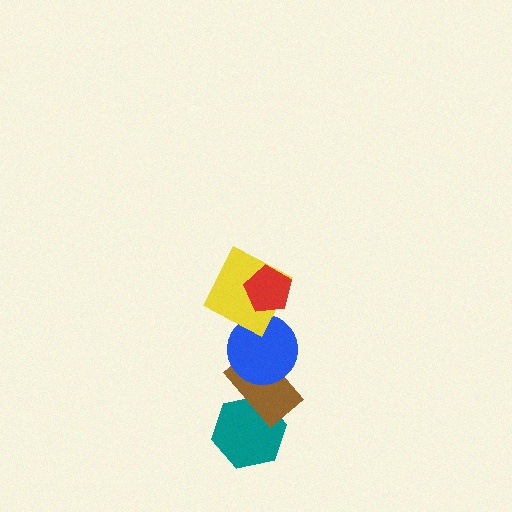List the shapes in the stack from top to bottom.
From top to bottom: the red pentagon, the yellow square, the blue circle, the brown rectangle, the teal hexagon.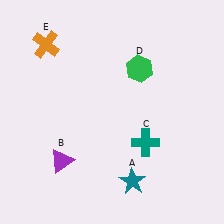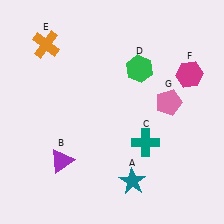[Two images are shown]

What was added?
A magenta hexagon (F), a pink pentagon (G) were added in Image 2.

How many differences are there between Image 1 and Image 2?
There are 2 differences between the two images.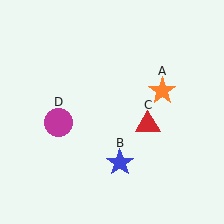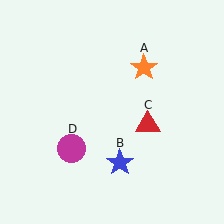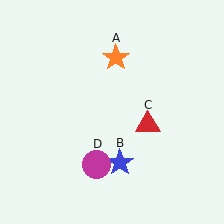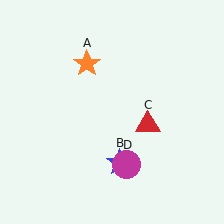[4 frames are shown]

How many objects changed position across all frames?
2 objects changed position: orange star (object A), magenta circle (object D).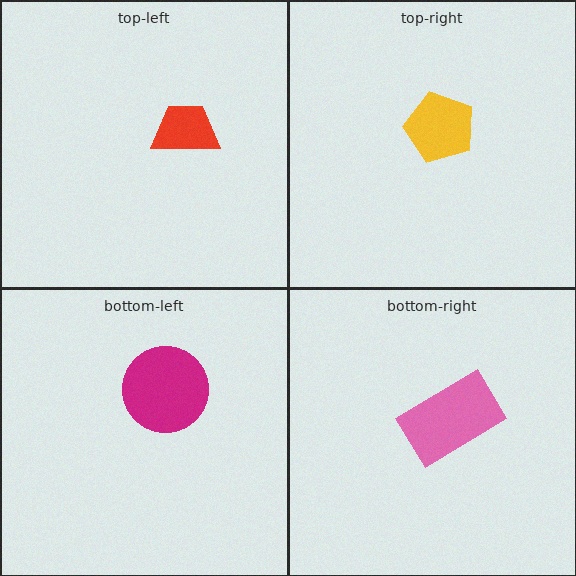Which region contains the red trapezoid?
The top-left region.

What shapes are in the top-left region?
The red trapezoid.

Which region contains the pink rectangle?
The bottom-right region.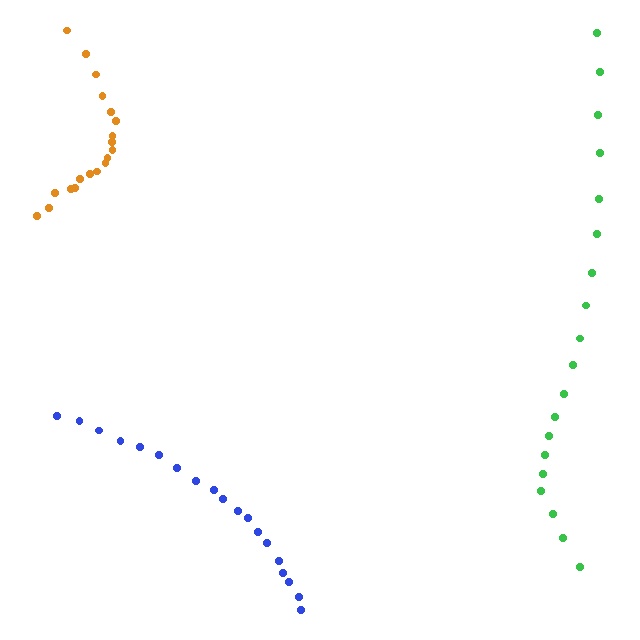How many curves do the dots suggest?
There are 3 distinct paths.